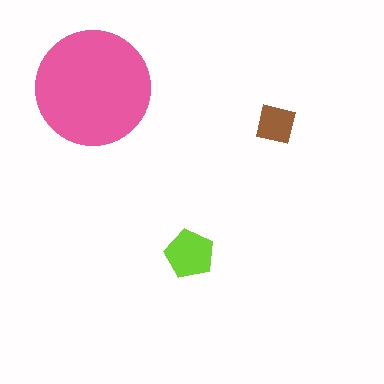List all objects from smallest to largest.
The brown square, the lime pentagon, the pink circle.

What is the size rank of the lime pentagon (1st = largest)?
2nd.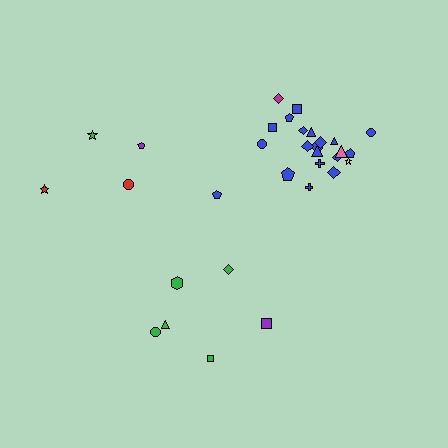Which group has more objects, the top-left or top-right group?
The top-right group.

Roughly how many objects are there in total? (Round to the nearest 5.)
Roughly 30 objects in total.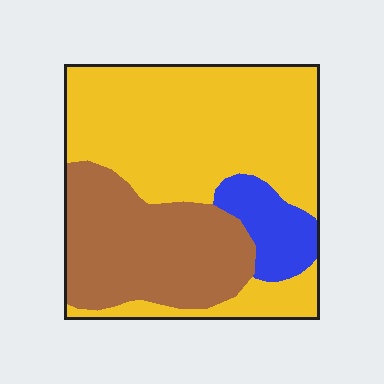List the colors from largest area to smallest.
From largest to smallest: yellow, brown, blue.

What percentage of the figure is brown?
Brown takes up between a sixth and a third of the figure.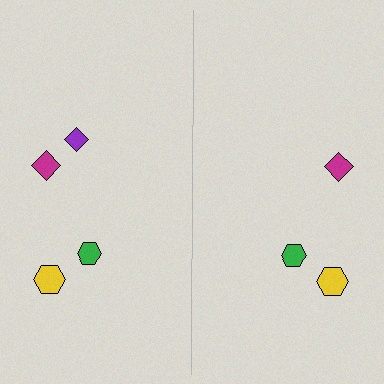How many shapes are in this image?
There are 7 shapes in this image.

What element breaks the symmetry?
A purple diamond is missing from the right side.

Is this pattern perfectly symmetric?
No, the pattern is not perfectly symmetric. A purple diamond is missing from the right side.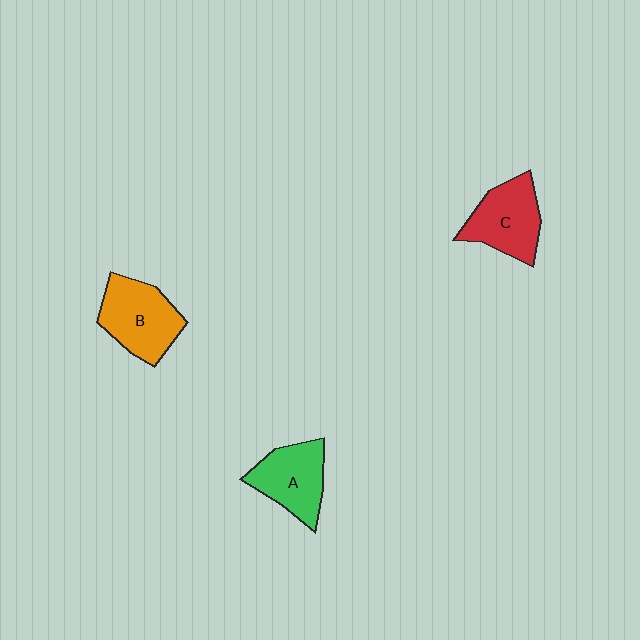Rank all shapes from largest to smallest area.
From largest to smallest: B (orange), C (red), A (green).